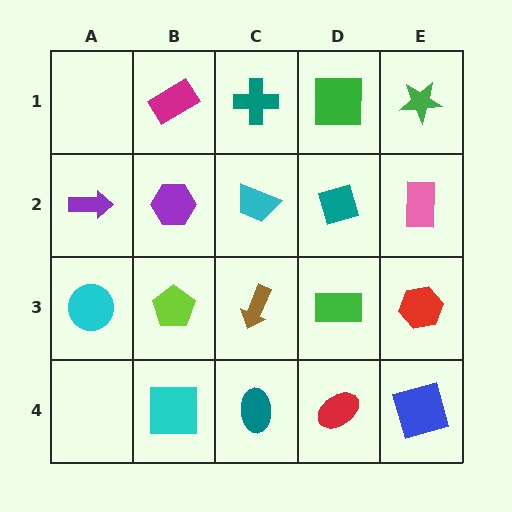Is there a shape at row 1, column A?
No, that cell is empty.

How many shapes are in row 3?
5 shapes.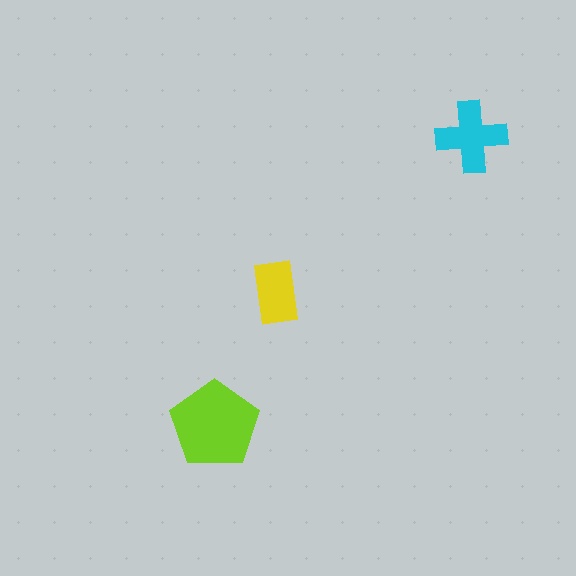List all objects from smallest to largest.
The yellow rectangle, the cyan cross, the lime pentagon.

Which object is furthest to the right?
The cyan cross is rightmost.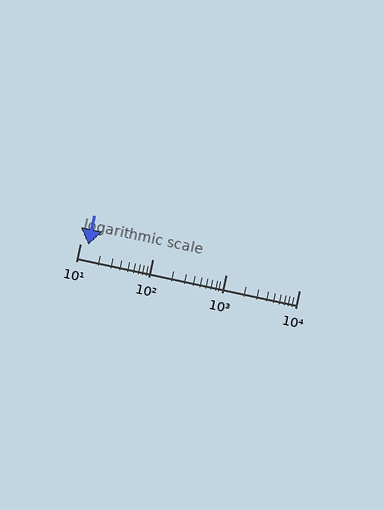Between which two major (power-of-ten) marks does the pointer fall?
The pointer is between 10 and 100.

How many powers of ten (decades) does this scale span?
The scale spans 3 decades, from 10 to 10000.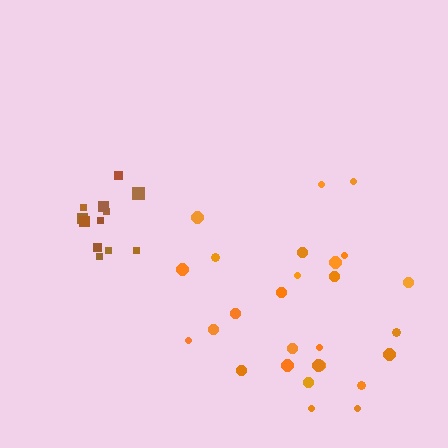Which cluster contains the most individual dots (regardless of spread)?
Orange (27).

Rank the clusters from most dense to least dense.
brown, orange.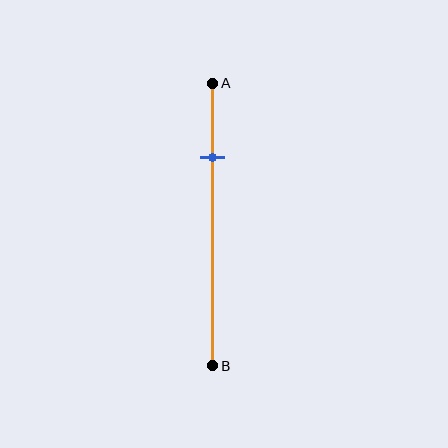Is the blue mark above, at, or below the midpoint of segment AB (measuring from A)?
The blue mark is above the midpoint of segment AB.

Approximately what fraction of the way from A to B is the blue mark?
The blue mark is approximately 25% of the way from A to B.